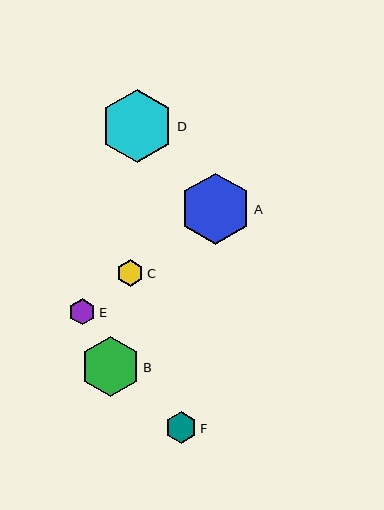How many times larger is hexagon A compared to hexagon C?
Hexagon A is approximately 2.6 times the size of hexagon C.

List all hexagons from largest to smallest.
From largest to smallest: D, A, B, F, C, E.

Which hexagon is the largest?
Hexagon D is the largest with a size of approximately 73 pixels.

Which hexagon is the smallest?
Hexagon E is the smallest with a size of approximately 26 pixels.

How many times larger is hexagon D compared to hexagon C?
Hexagon D is approximately 2.7 times the size of hexagon C.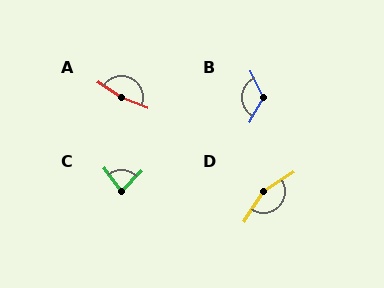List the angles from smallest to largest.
C (82°), B (125°), D (155°), A (168°).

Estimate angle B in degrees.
Approximately 125 degrees.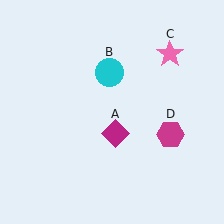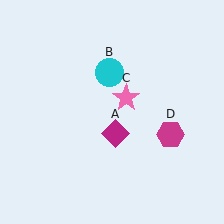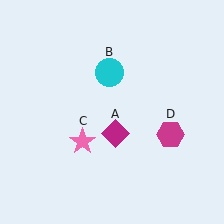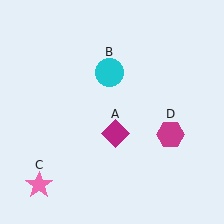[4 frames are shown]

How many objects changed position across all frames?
1 object changed position: pink star (object C).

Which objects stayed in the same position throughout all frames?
Magenta diamond (object A) and cyan circle (object B) and magenta hexagon (object D) remained stationary.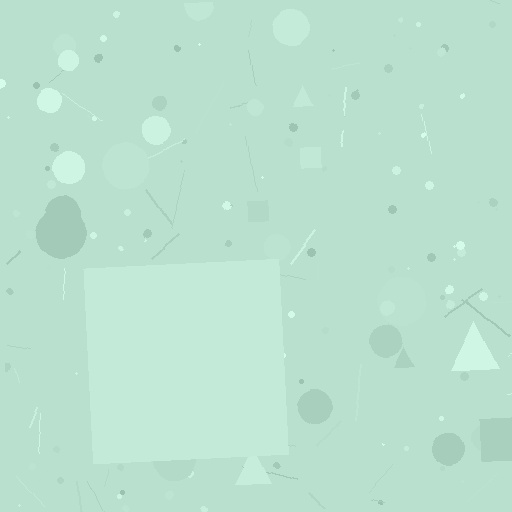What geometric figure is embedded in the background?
A square is embedded in the background.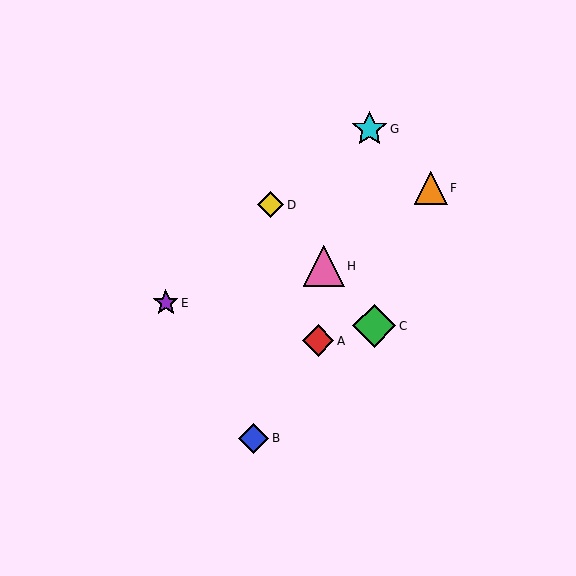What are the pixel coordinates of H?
Object H is at (324, 266).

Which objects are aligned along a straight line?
Objects C, D, H are aligned along a straight line.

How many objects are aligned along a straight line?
3 objects (C, D, H) are aligned along a straight line.